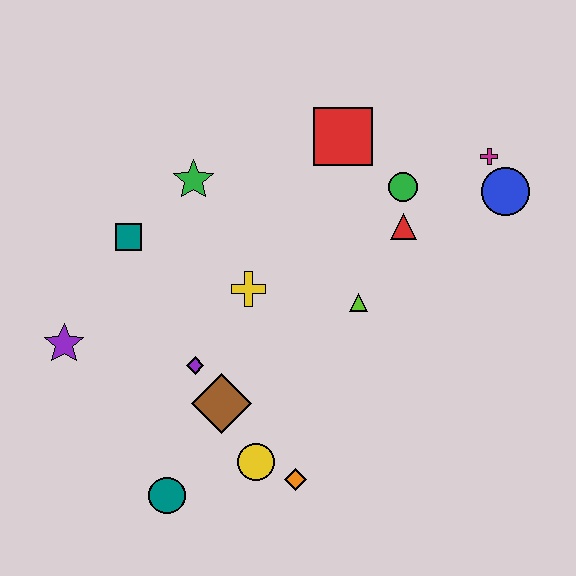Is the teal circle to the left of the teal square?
No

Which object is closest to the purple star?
The teal square is closest to the purple star.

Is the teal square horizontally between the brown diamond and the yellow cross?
No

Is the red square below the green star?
No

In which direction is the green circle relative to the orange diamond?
The green circle is above the orange diamond.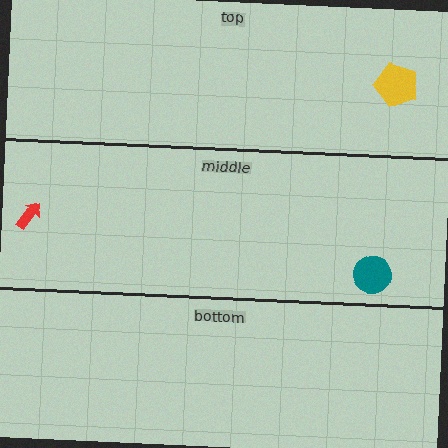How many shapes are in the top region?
1.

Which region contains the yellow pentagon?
The top region.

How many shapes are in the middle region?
2.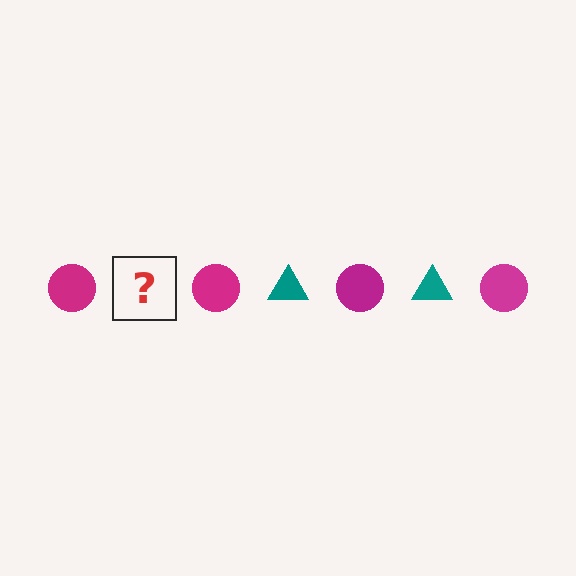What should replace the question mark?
The question mark should be replaced with a teal triangle.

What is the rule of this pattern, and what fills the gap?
The rule is that the pattern alternates between magenta circle and teal triangle. The gap should be filled with a teal triangle.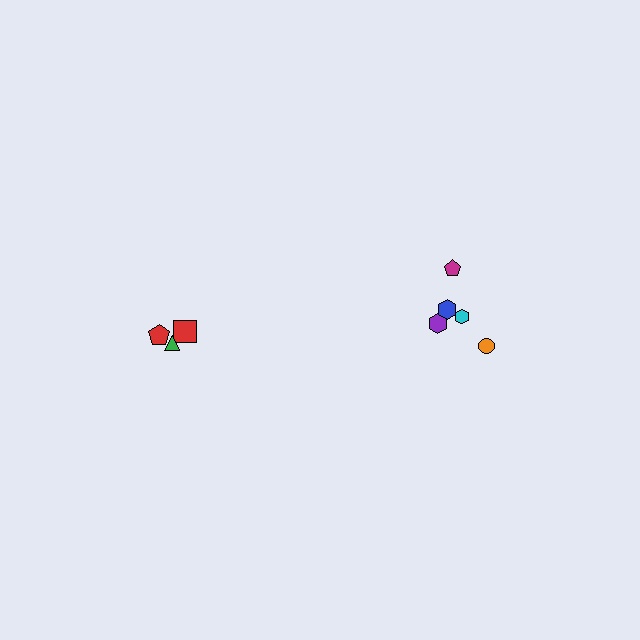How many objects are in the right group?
There are 5 objects.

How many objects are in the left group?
There are 3 objects.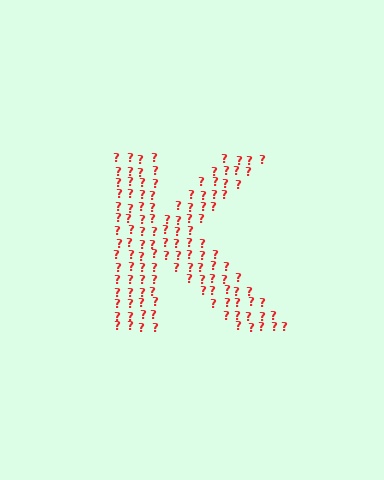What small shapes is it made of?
It is made of small question marks.